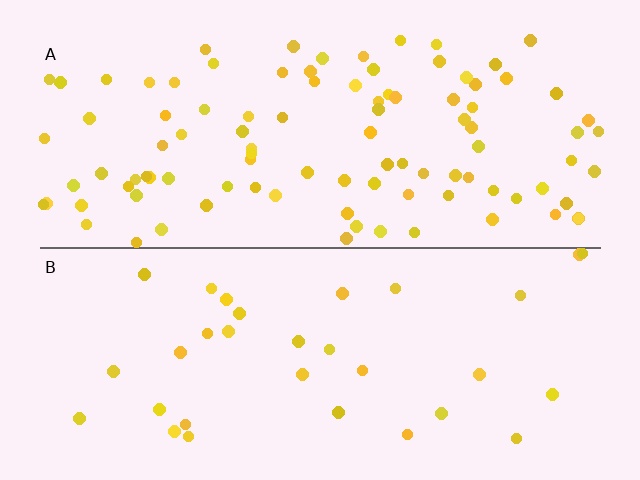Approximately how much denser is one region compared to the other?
Approximately 3.0× — region A over region B.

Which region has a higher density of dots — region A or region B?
A (the top).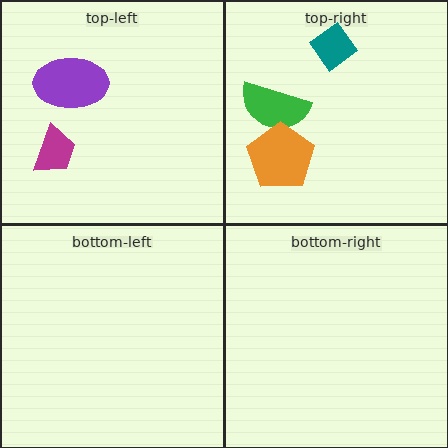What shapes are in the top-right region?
The green semicircle, the teal diamond, the orange pentagon.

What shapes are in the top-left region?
The purple ellipse, the magenta trapezoid.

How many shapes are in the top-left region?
2.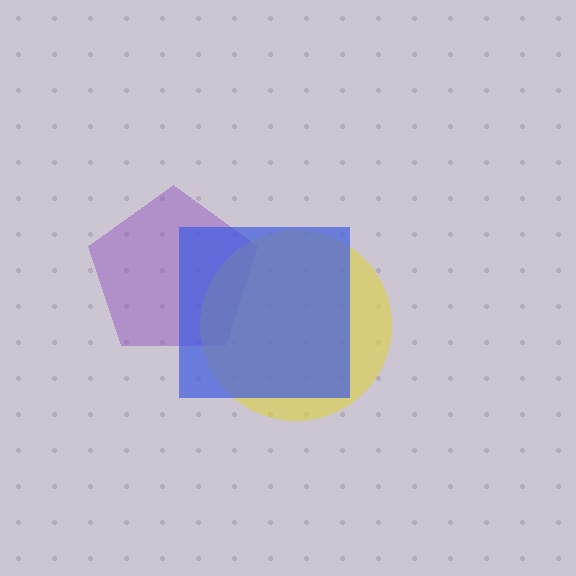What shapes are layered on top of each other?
The layered shapes are: a purple pentagon, a yellow circle, a blue square.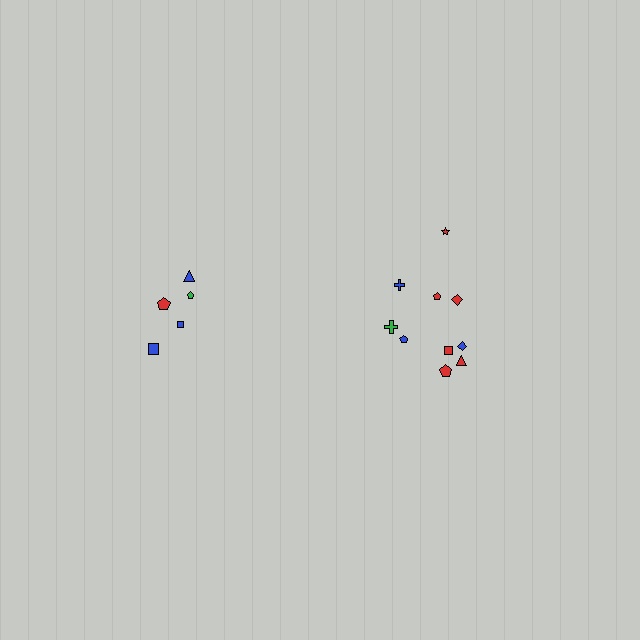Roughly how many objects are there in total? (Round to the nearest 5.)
Roughly 15 objects in total.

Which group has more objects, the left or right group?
The right group.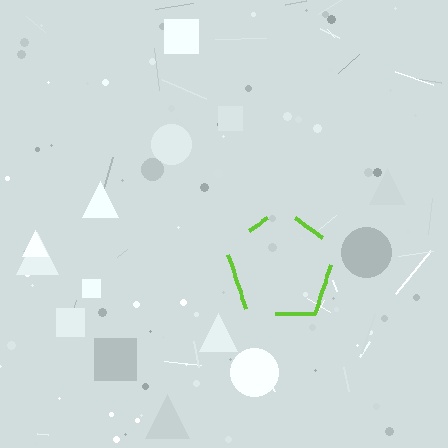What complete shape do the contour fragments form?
The contour fragments form a pentagon.